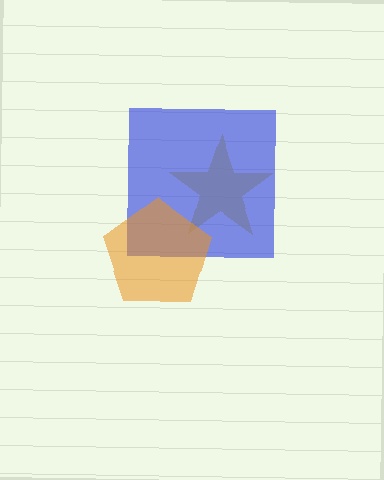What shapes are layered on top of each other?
The layered shapes are: a yellow star, a blue square, an orange pentagon.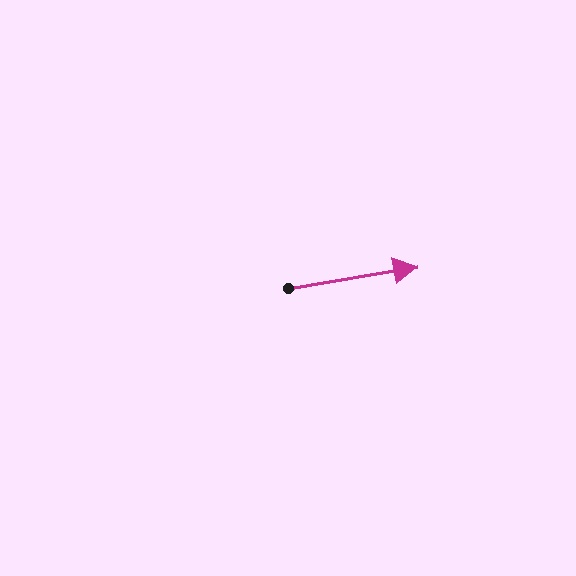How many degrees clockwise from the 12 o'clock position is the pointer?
Approximately 81 degrees.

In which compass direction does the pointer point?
East.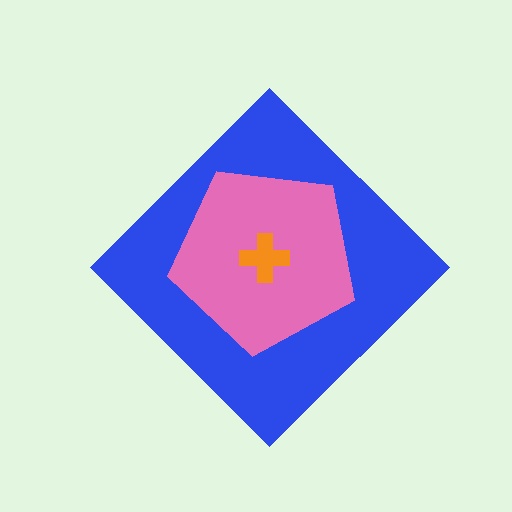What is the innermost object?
The orange cross.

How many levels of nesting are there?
3.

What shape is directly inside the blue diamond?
The pink pentagon.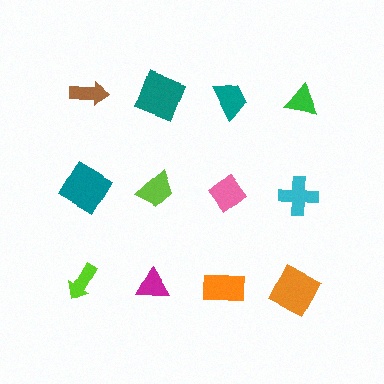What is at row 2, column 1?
A teal diamond.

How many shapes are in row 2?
4 shapes.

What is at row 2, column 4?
A cyan cross.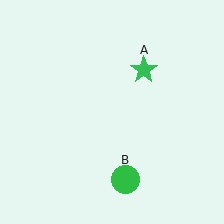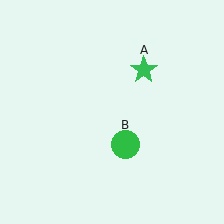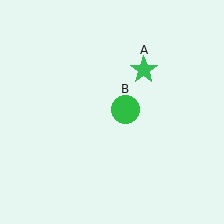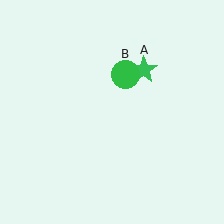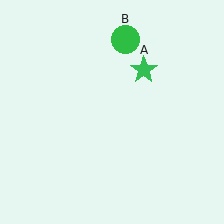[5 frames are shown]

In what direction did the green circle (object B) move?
The green circle (object B) moved up.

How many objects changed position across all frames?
1 object changed position: green circle (object B).